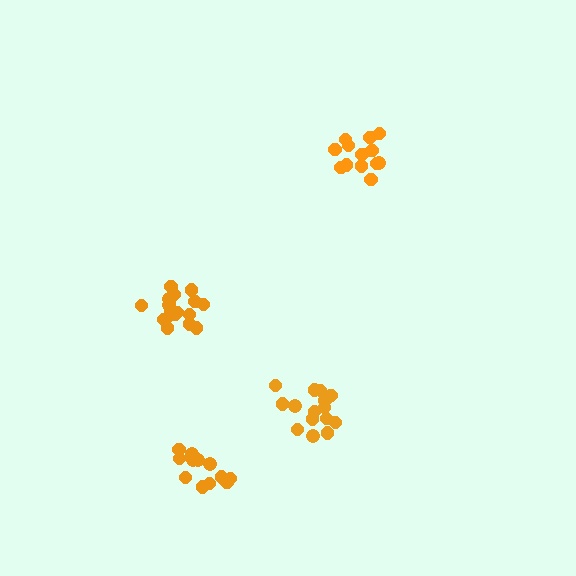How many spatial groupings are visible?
There are 4 spatial groupings.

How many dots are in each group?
Group 1: 18 dots, Group 2: 12 dots, Group 3: 13 dots, Group 4: 15 dots (58 total).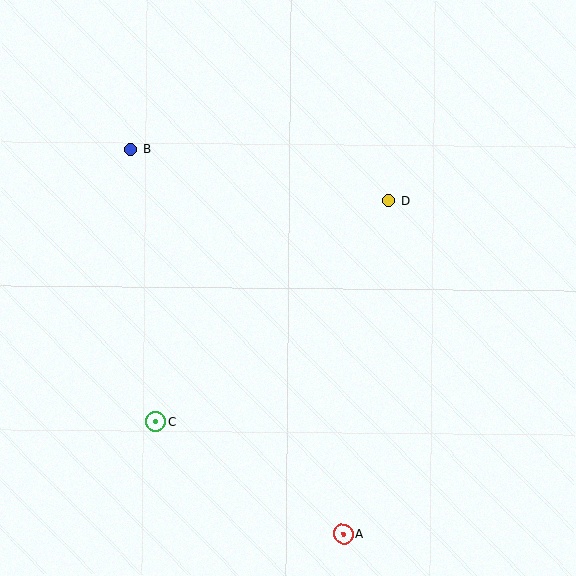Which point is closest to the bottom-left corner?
Point C is closest to the bottom-left corner.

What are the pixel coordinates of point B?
Point B is at (131, 149).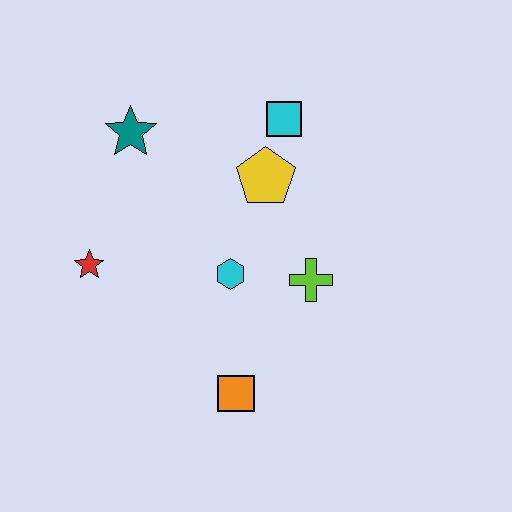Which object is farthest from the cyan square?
The orange square is farthest from the cyan square.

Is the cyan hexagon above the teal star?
No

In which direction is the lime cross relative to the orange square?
The lime cross is above the orange square.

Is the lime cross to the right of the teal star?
Yes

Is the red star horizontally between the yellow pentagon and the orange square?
No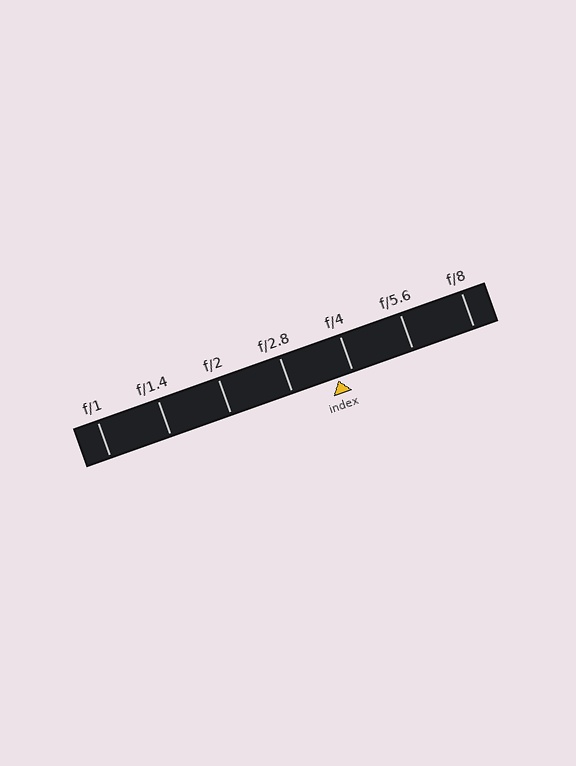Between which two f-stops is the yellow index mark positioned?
The index mark is between f/2.8 and f/4.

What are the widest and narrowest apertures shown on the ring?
The widest aperture shown is f/1 and the narrowest is f/8.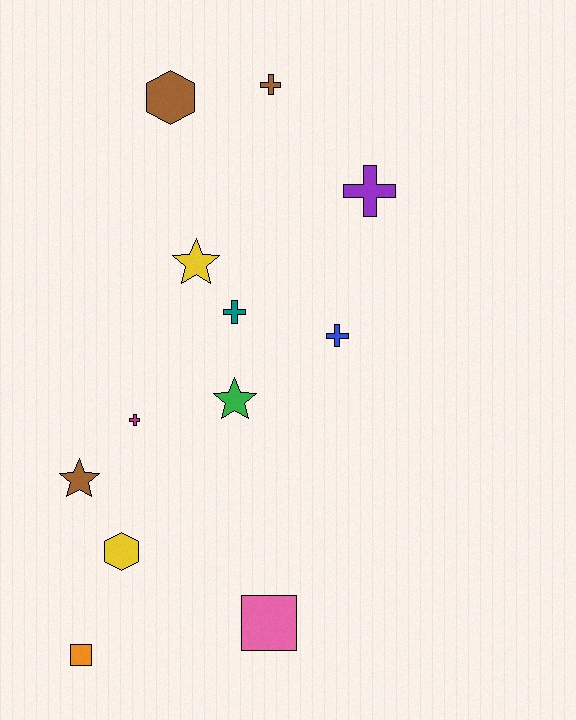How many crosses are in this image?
There are 5 crosses.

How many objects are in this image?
There are 12 objects.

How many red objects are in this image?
There are no red objects.